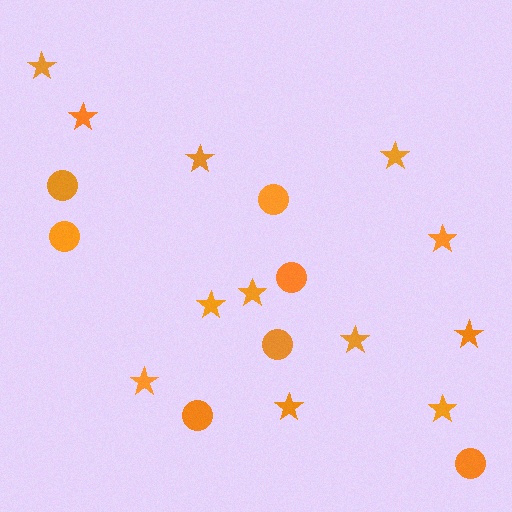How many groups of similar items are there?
There are 2 groups: one group of stars (12) and one group of circles (7).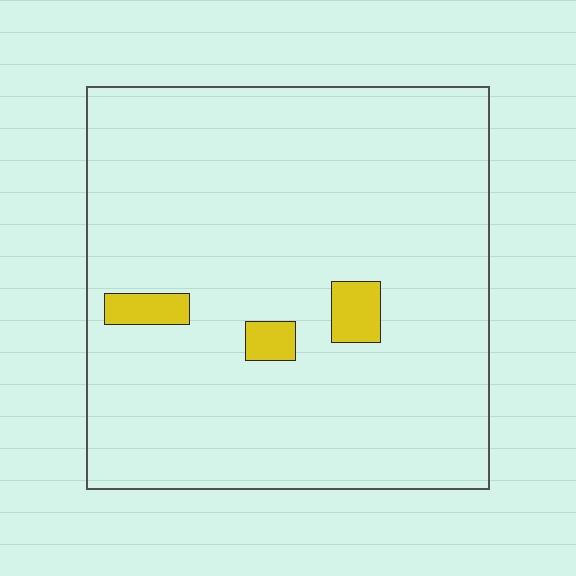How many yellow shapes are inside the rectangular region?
3.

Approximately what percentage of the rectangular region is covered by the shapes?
Approximately 5%.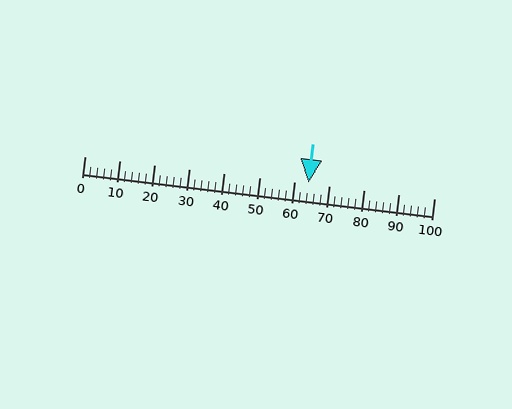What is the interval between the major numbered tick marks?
The major tick marks are spaced 10 units apart.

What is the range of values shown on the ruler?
The ruler shows values from 0 to 100.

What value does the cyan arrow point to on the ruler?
The cyan arrow points to approximately 64.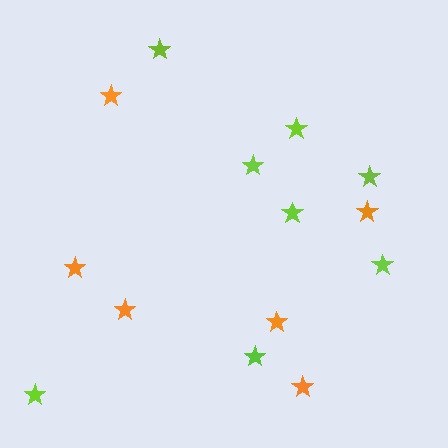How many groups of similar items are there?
There are 2 groups: one group of lime stars (8) and one group of orange stars (6).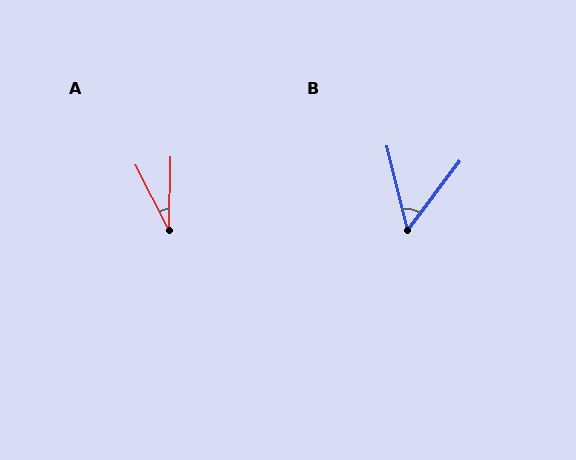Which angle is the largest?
B, at approximately 50 degrees.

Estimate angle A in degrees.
Approximately 28 degrees.